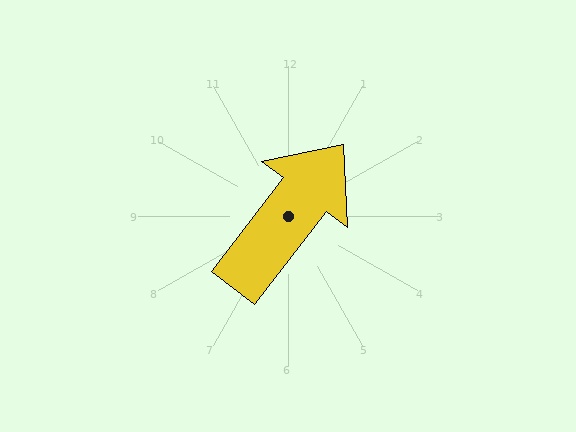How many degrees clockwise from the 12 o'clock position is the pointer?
Approximately 38 degrees.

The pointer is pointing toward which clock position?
Roughly 1 o'clock.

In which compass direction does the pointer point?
Northeast.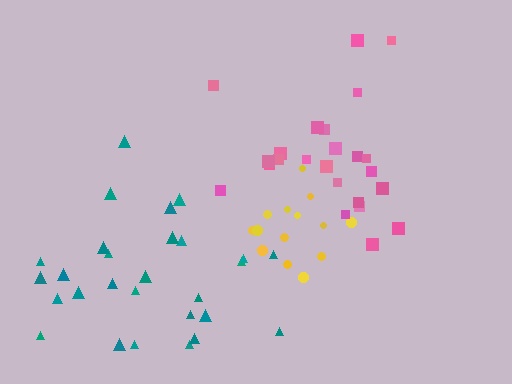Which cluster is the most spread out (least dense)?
Teal.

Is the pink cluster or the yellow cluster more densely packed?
Yellow.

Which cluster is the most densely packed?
Yellow.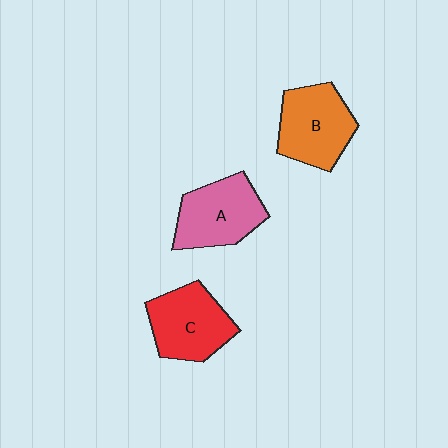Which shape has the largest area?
Shape B (orange).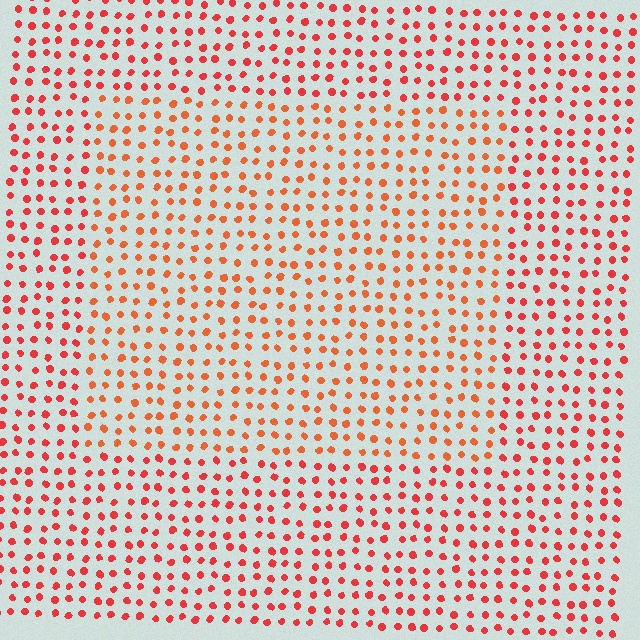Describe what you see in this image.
The image is filled with small red elements in a uniform arrangement. A rectangle-shaped region is visible where the elements are tinted to a slightly different hue, forming a subtle color boundary.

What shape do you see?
I see a rectangle.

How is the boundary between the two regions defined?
The boundary is defined purely by a slight shift in hue (about 19 degrees). Spacing, size, and orientation are identical on both sides.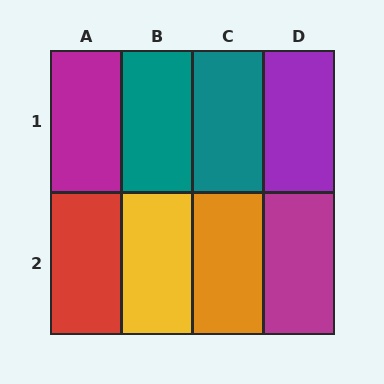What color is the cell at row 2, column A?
Red.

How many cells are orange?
1 cell is orange.